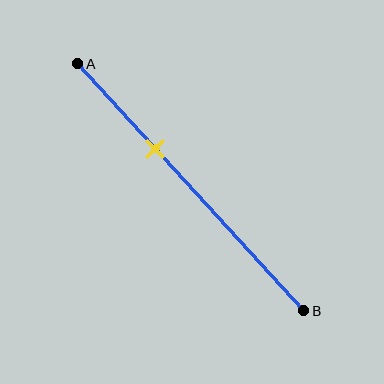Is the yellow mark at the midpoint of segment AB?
No, the mark is at about 35% from A, not at the 50% midpoint.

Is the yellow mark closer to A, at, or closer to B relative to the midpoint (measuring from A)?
The yellow mark is closer to point A than the midpoint of segment AB.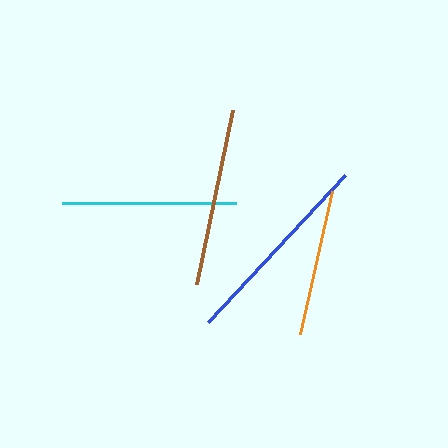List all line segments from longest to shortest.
From longest to shortest: blue, brown, cyan, orange.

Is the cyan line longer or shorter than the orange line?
The cyan line is longer than the orange line.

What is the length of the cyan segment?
The cyan segment is approximately 175 pixels long.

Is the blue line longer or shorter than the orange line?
The blue line is longer than the orange line.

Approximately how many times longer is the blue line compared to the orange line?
The blue line is approximately 1.4 times the length of the orange line.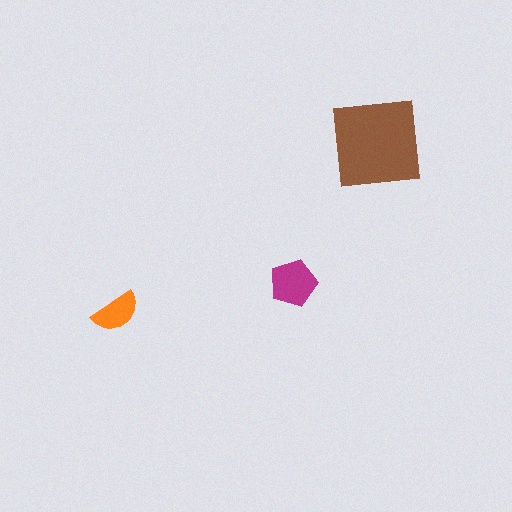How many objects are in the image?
There are 3 objects in the image.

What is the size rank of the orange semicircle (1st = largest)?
3rd.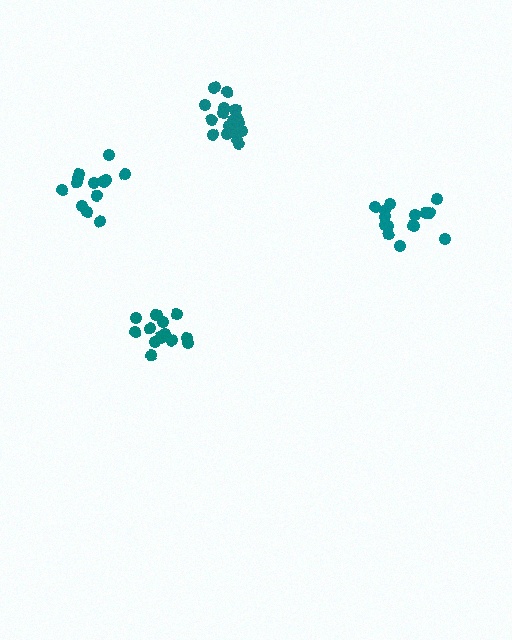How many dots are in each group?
Group 1: 15 dots, Group 2: 17 dots, Group 3: 14 dots, Group 4: 13 dots (59 total).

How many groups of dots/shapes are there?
There are 4 groups.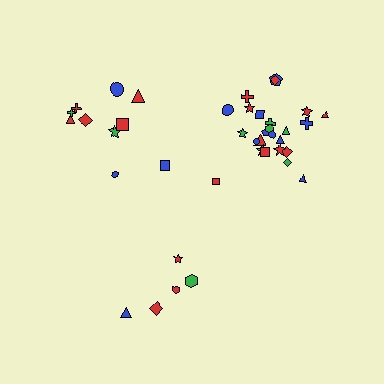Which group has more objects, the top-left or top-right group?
The top-right group.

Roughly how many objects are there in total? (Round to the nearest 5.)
Roughly 40 objects in total.